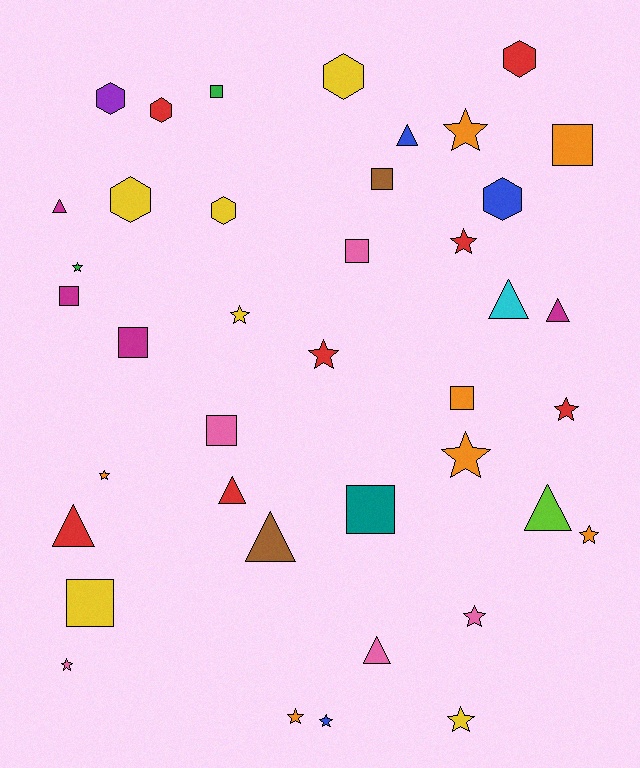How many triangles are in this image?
There are 9 triangles.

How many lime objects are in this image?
There is 1 lime object.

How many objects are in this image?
There are 40 objects.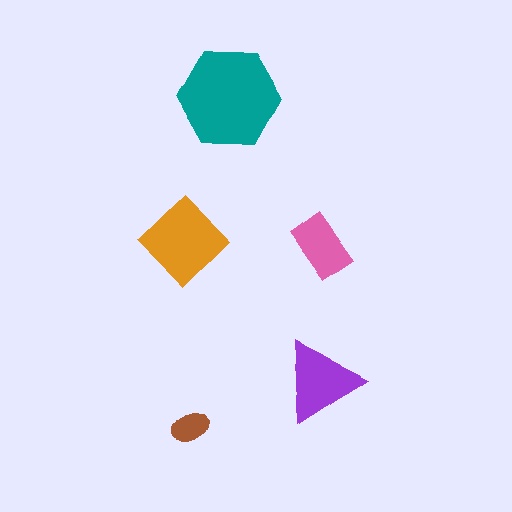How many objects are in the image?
There are 5 objects in the image.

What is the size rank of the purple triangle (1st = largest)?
3rd.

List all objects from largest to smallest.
The teal hexagon, the orange diamond, the purple triangle, the pink rectangle, the brown ellipse.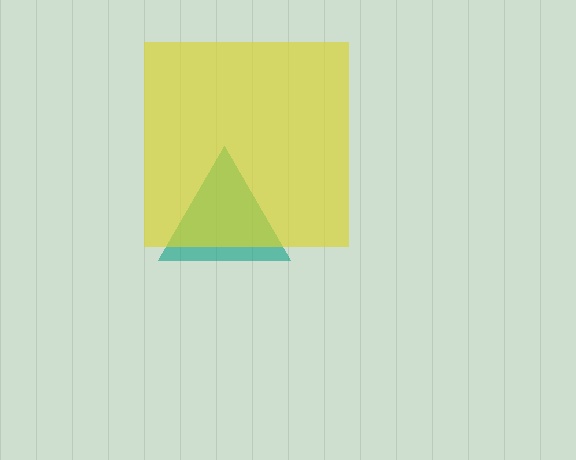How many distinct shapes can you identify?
There are 2 distinct shapes: a teal triangle, a yellow square.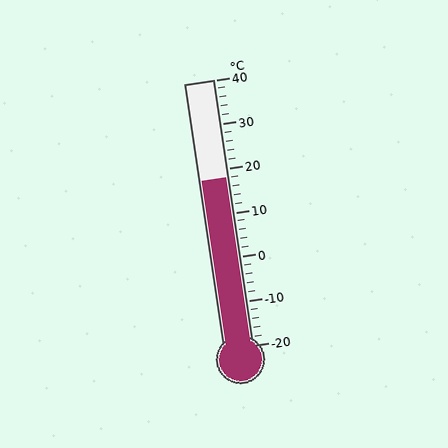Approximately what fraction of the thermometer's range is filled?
The thermometer is filled to approximately 65% of its range.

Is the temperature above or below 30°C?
The temperature is below 30°C.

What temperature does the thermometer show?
The thermometer shows approximately 18°C.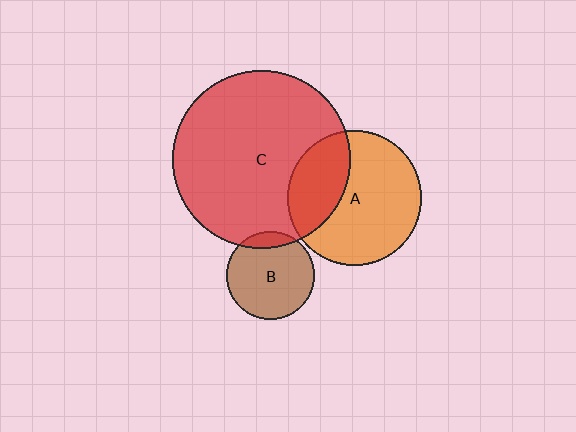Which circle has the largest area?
Circle C (red).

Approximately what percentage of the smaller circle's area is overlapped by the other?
Approximately 30%.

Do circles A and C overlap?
Yes.